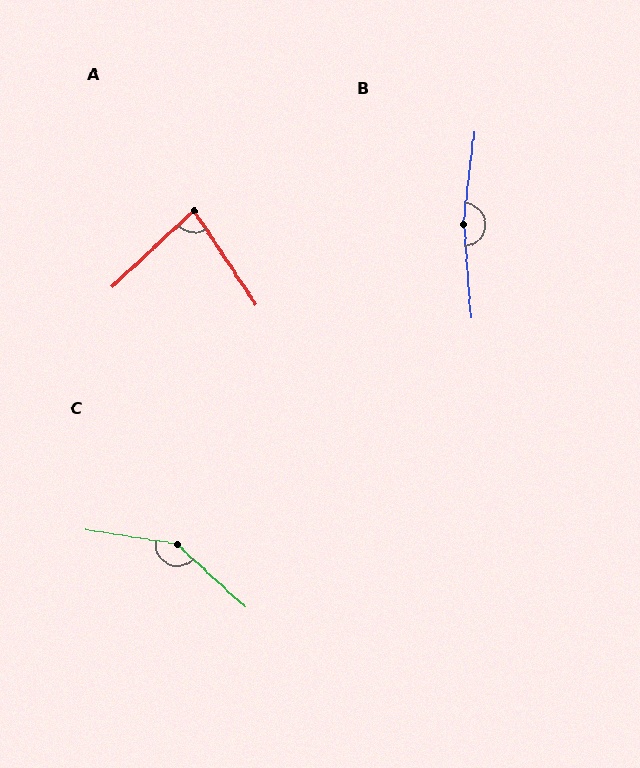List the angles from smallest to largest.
A (81°), C (146°), B (169°).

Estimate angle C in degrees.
Approximately 146 degrees.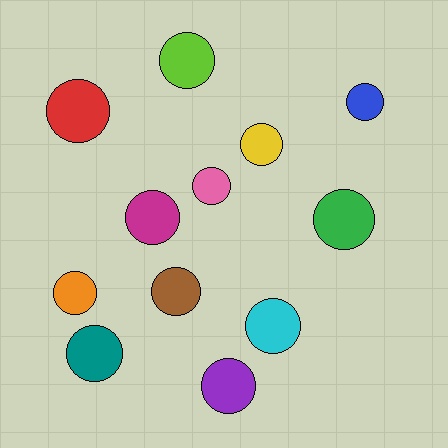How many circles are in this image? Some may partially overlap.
There are 12 circles.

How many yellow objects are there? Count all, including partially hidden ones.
There is 1 yellow object.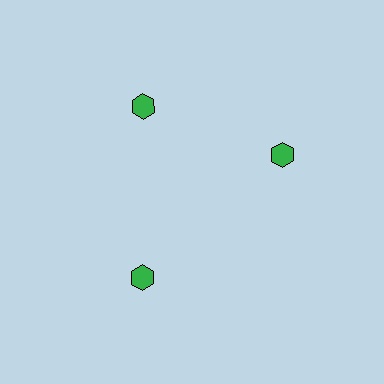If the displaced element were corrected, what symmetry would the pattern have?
It would have 3-fold rotational symmetry — the pattern would map onto itself every 120 degrees.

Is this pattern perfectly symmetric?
No. The 3 green hexagons are arranged in a ring, but one element near the 3 o'clock position is rotated out of alignment along the ring, breaking the 3-fold rotational symmetry.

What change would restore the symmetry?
The symmetry would be restored by rotating it back into even spacing with its neighbors so that all 3 hexagons sit at equal angles and equal distance from the center.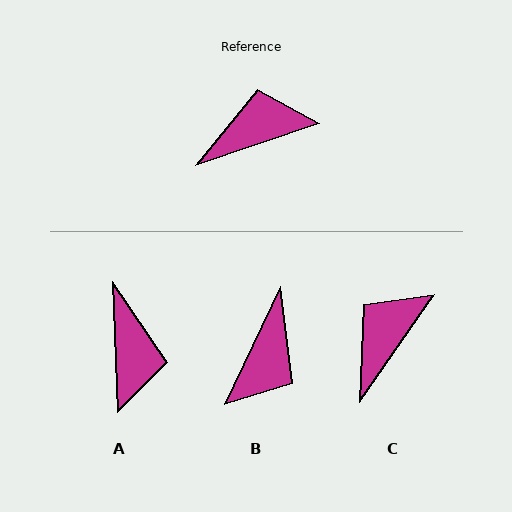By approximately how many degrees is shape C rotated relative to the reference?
Approximately 36 degrees counter-clockwise.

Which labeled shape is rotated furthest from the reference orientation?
B, about 134 degrees away.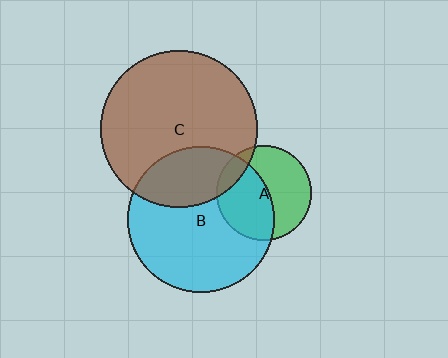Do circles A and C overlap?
Yes.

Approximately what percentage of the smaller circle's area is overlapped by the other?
Approximately 10%.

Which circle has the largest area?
Circle C (brown).